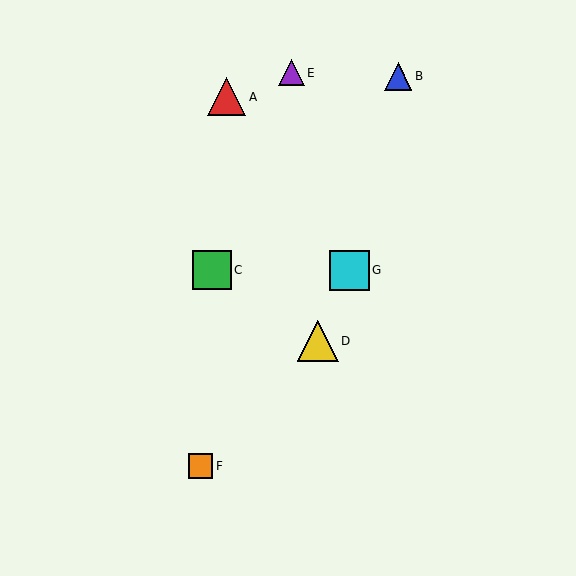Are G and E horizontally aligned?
No, G is at y≈270 and E is at y≈73.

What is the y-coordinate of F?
Object F is at y≈466.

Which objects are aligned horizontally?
Objects C, G are aligned horizontally.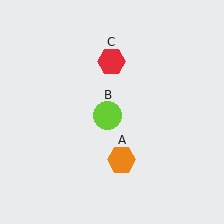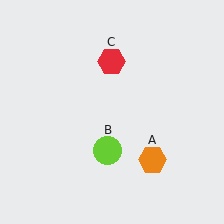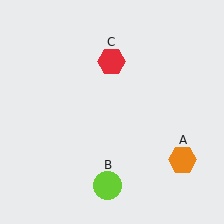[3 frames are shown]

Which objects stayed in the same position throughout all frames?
Red hexagon (object C) remained stationary.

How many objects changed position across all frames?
2 objects changed position: orange hexagon (object A), lime circle (object B).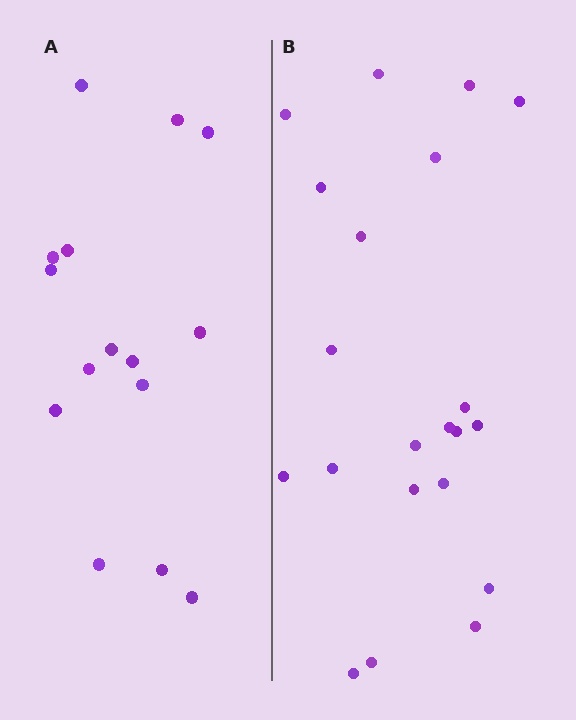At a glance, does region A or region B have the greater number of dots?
Region B (the right region) has more dots.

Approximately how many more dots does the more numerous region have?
Region B has about 6 more dots than region A.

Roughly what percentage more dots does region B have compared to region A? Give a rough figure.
About 40% more.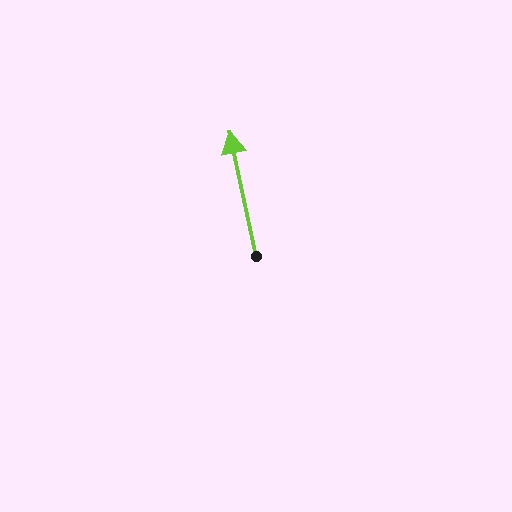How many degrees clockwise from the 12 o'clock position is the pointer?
Approximately 348 degrees.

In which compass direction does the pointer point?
North.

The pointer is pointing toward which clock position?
Roughly 12 o'clock.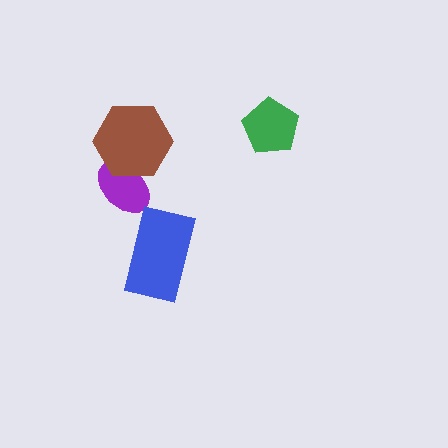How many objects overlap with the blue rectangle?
0 objects overlap with the blue rectangle.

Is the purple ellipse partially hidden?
Yes, it is partially covered by another shape.